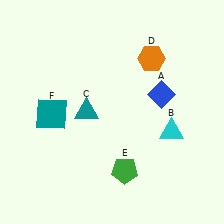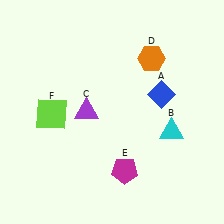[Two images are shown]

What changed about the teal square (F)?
In Image 1, F is teal. In Image 2, it changed to lime.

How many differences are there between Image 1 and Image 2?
There are 3 differences between the two images.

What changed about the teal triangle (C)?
In Image 1, C is teal. In Image 2, it changed to purple.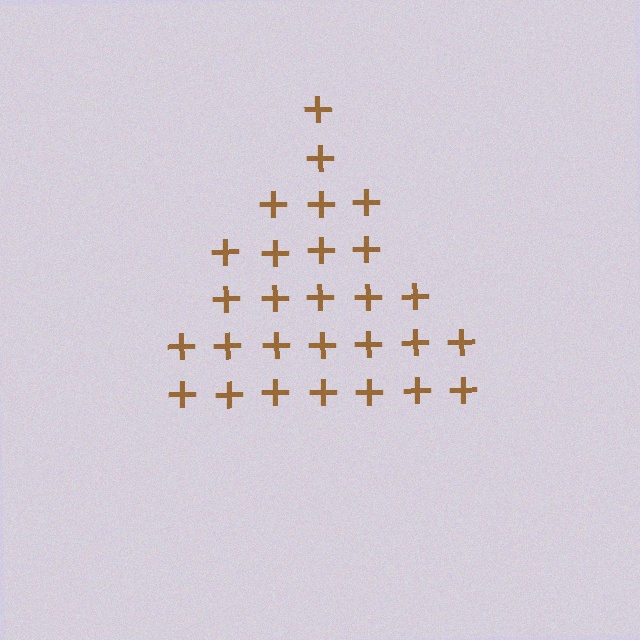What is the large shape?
The large shape is a triangle.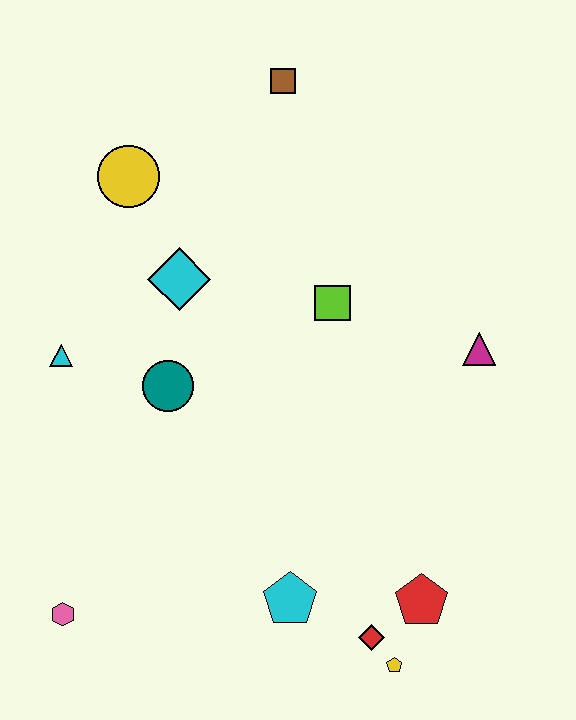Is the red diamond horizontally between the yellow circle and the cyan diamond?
No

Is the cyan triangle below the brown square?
Yes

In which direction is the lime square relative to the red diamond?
The lime square is above the red diamond.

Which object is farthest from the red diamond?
The brown square is farthest from the red diamond.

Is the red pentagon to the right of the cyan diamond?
Yes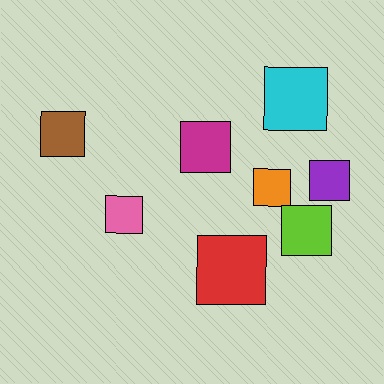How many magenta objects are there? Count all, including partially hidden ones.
There is 1 magenta object.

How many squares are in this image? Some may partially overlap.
There are 8 squares.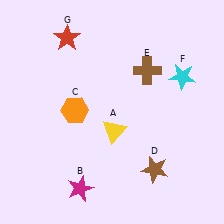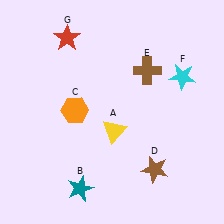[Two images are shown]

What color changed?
The star (B) changed from magenta in Image 1 to teal in Image 2.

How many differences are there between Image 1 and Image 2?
There is 1 difference between the two images.